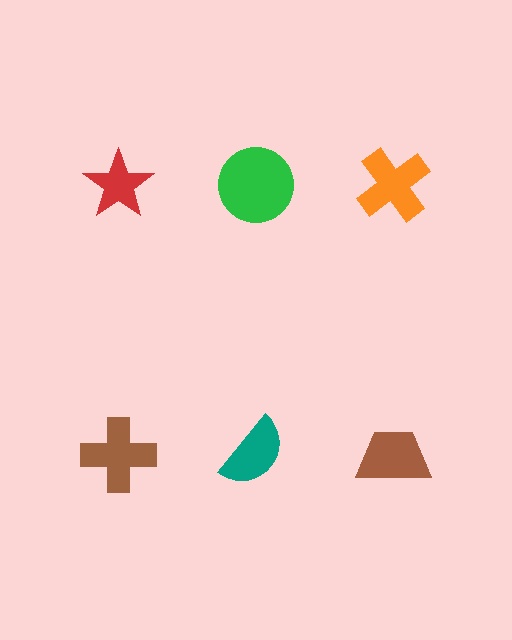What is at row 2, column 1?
A brown cross.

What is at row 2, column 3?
A brown trapezoid.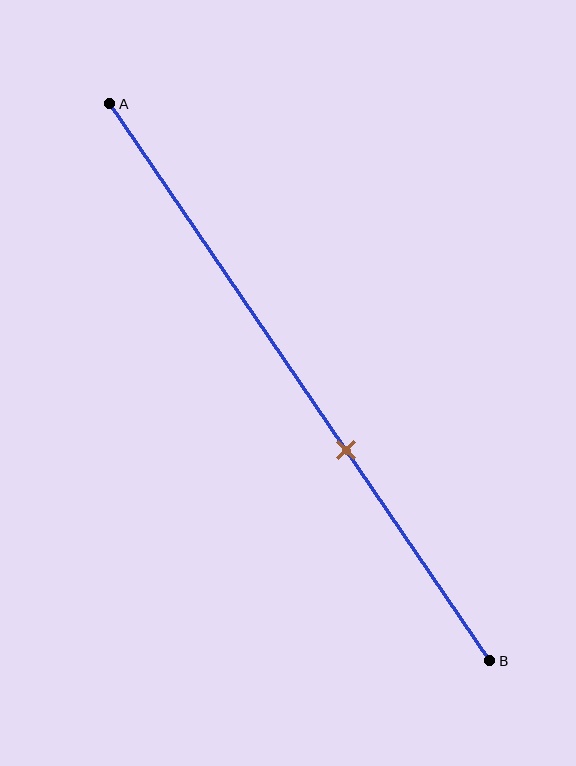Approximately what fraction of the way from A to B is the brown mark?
The brown mark is approximately 60% of the way from A to B.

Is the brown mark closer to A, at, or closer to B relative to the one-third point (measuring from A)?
The brown mark is closer to point B than the one-third point of segment AB.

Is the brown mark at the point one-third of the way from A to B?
No, the mark is at about 60% from A, not at the 33% one-third point.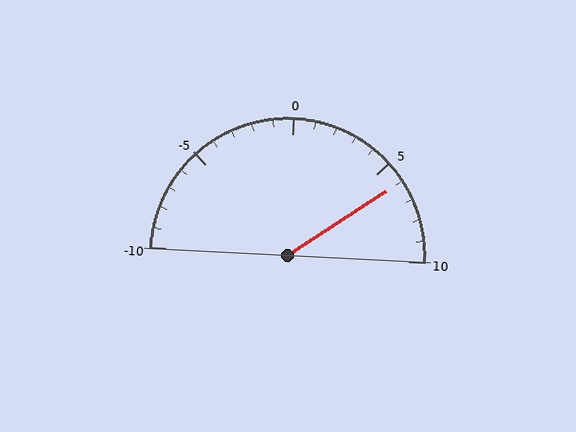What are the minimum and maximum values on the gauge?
The gauge ranges from -10 to 10.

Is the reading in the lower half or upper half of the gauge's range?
The reading is in the upper half of the range (-10 to 10).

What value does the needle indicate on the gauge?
The needle indicates approximately 6.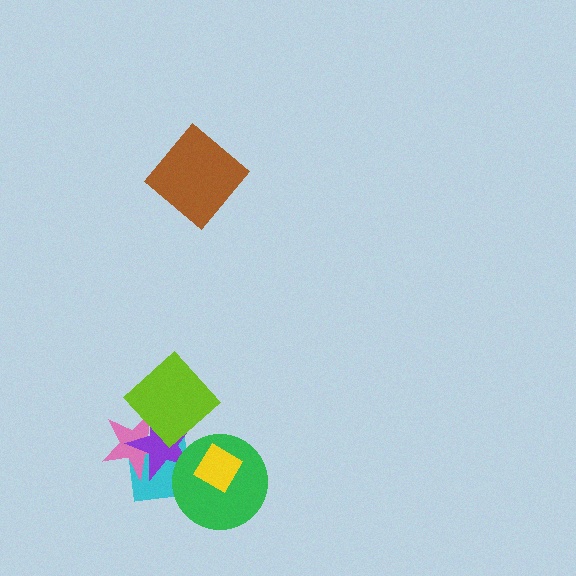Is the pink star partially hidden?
Yes, it is partially covered by another shape.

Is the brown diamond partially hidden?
No, no other shape covers it.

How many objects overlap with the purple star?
4 objects overlap with the purple star.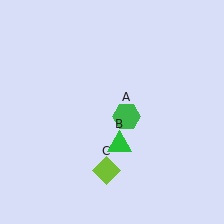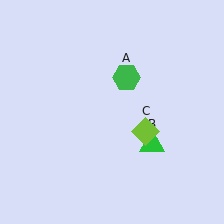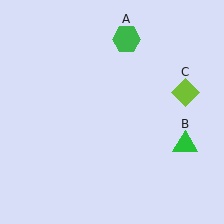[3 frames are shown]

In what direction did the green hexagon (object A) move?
The green hexagon (object A) moved up.